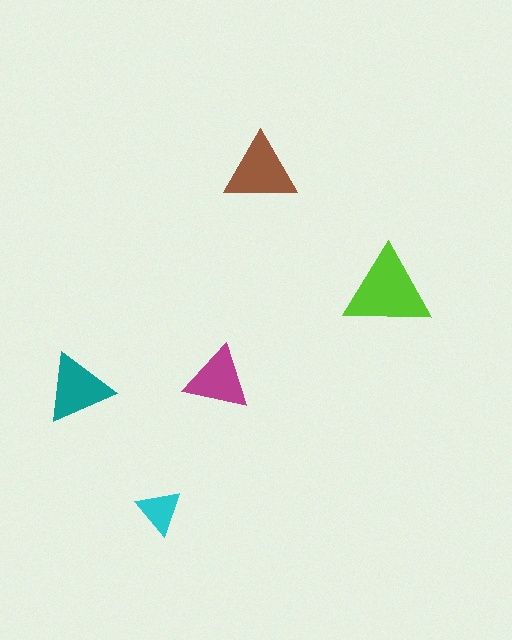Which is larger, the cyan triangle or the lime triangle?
The lime one.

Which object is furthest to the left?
The teal triangle is leftmost.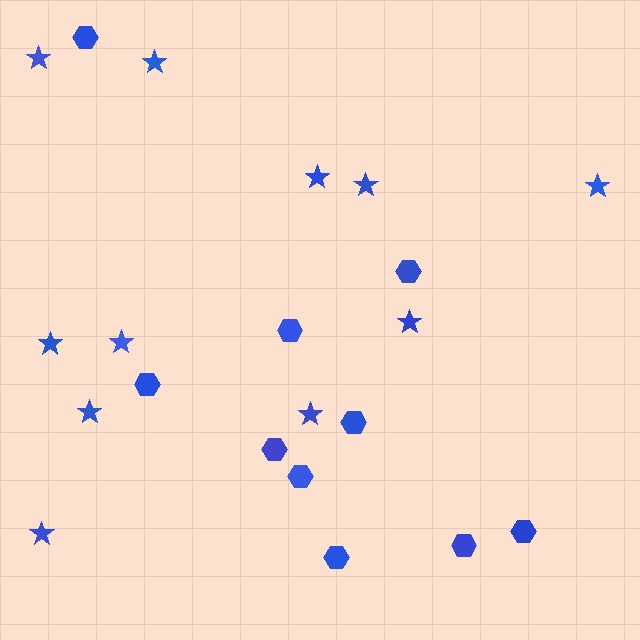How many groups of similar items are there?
There are 2 groups: one group of hexagons (10) and one group of stars (11).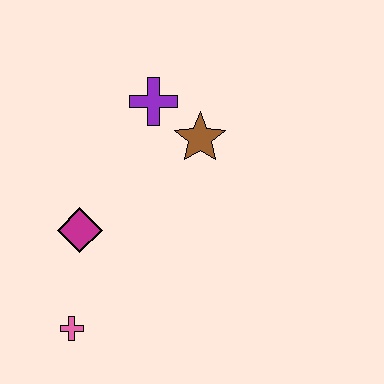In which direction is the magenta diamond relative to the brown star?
The magenta diamond is to the left of the brown star.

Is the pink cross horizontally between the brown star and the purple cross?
No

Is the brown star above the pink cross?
Yes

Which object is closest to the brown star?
The purple cross is closest to the brown star.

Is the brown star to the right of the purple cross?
Yes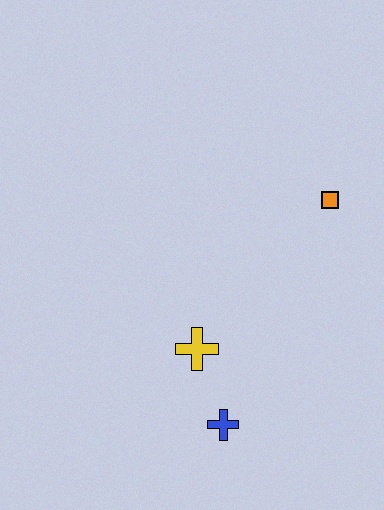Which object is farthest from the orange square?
The blue cross is farthest from the orange square.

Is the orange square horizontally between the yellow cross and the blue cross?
No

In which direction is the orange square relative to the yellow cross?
The orange square is above the yellow cross.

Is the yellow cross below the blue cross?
No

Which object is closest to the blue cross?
The yellow cross is closest to the blue cross.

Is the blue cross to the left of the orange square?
Yes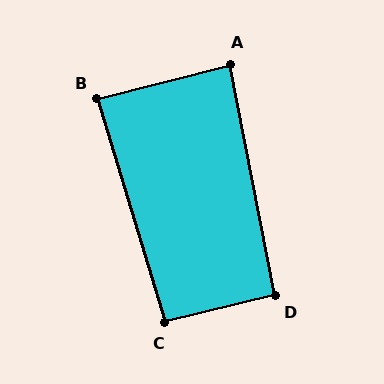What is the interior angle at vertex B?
Approximately 88 degrees (approximately right).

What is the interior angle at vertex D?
Approximately 92 degrees (approximately right).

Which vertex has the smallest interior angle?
A, at approximately 87 degrees.